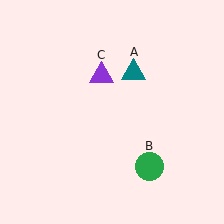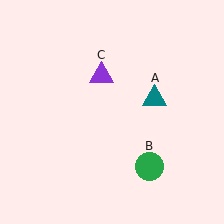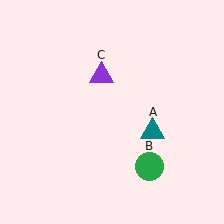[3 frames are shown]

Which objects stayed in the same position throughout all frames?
Green circle (object B) and purple triangle (object C) remained stationary.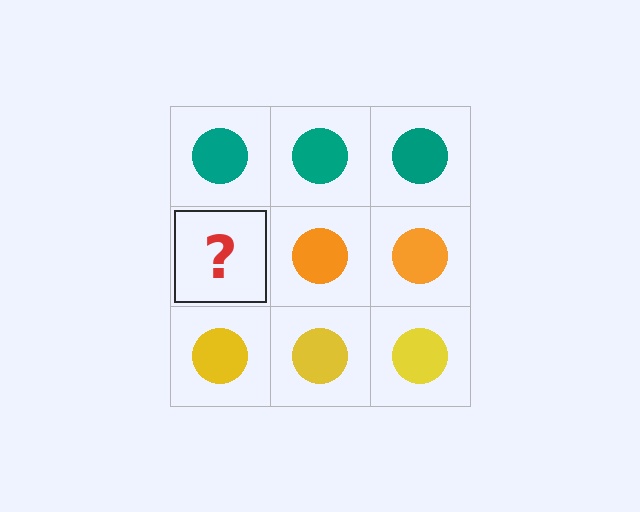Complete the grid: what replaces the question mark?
The question mark should be replaced with an orange circle.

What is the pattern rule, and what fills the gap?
The rule is that each row has a consistent color. The gap should be filled with an orange circle.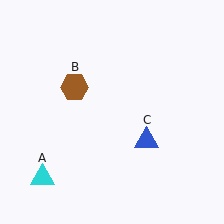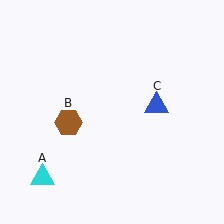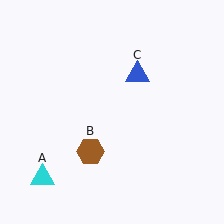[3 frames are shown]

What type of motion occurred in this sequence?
The brown hexagon (object B), blue triangle (object C) rotated counterclockwise around the center of the scene.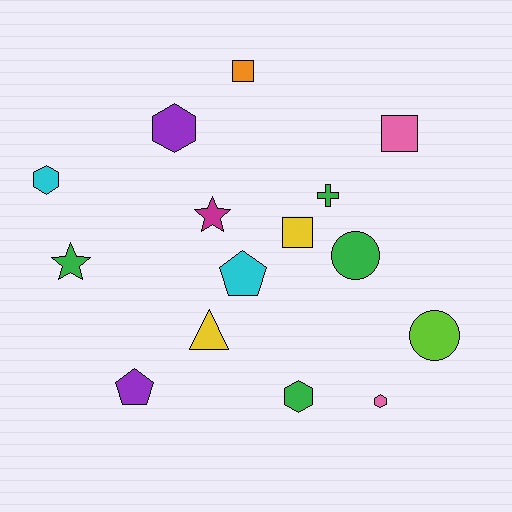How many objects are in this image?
There are 15 objects.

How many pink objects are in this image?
There are 2 pink objects.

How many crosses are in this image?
There is 1 cross.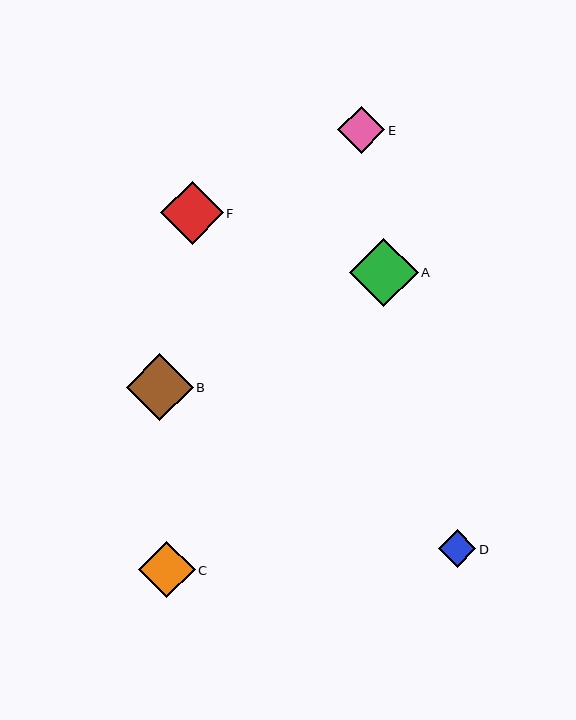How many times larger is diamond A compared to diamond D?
Diamond A is approximately 1.8 times the size of diamond D.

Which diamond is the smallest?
Diamond D is the smallest with a size of approximately 37 pixels.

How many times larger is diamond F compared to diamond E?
Diamond F is approximately 1.3 times the size of diamond E.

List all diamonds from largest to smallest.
From largest to smallest: A, B, F, C, E, D.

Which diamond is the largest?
Diamond A is the largest with a size of approximately 68 pixels.